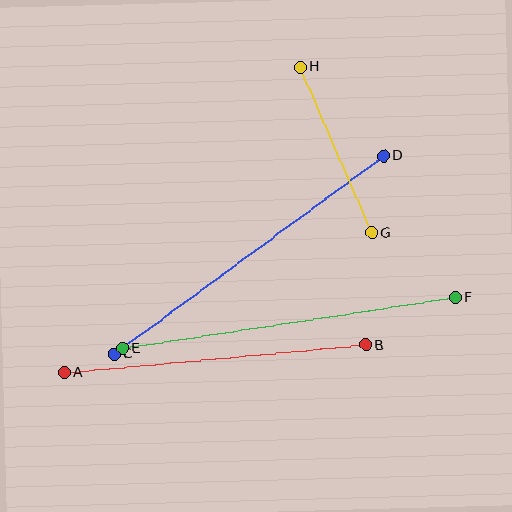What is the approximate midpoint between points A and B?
The midpoint is at approximately (215, 359) pixels.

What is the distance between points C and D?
The distance is approximately 335 pixels.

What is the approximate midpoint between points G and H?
The midpoint is at approximately (336, 150) pixels.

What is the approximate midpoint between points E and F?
The midpoint is at approximately (289, 323) pixels.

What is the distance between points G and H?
The distance is approximately 180 pixels.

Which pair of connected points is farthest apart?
Points E and F are farthest apart.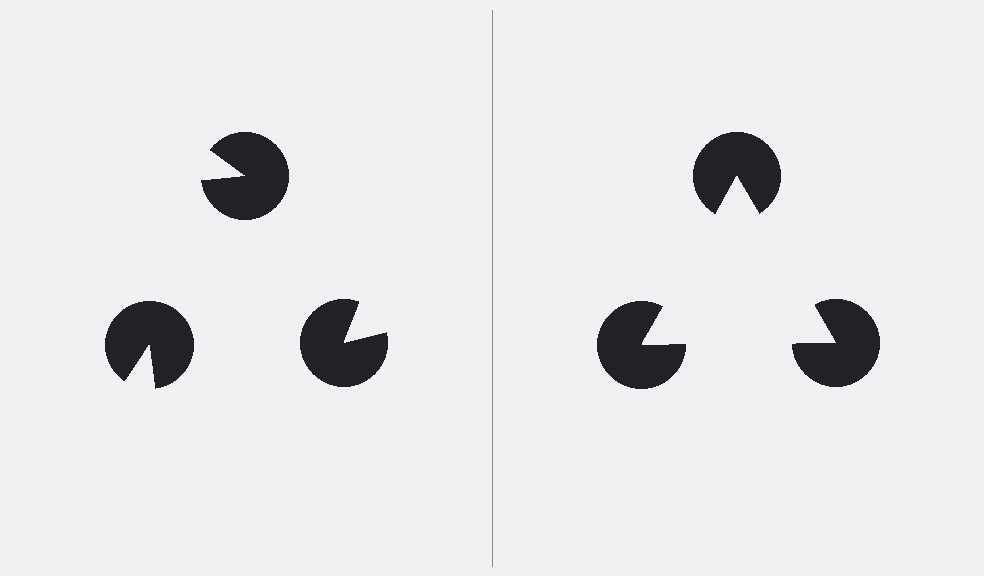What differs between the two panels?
The pac-man discs are positioned identically on both sides; only the wedge orientations differ. On the right they align to a triangle; on the left they are misaligned.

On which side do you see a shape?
An illusory triangle appears on the right side. On the left side the wedge cuts are rotated, so no coherent shape forms.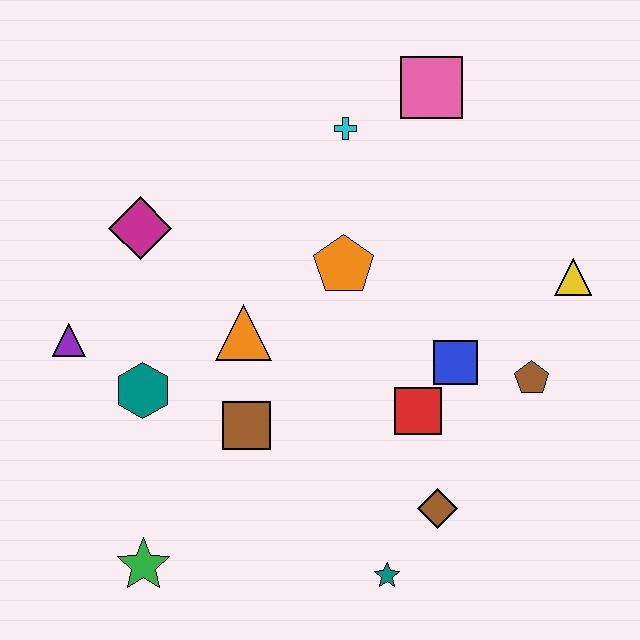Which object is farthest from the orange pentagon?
The green star is farthest from the orange pentagon.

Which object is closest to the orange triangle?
The brown square is closest to the orange triangle.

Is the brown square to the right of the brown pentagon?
No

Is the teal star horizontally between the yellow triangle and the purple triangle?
Yes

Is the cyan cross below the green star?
No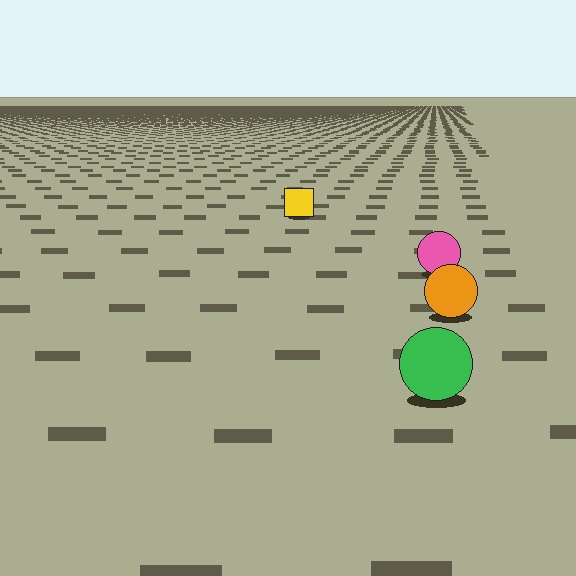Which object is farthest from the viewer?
The yellow square is farthest from the viewer. It appears smaller and the ground texture around it is denser.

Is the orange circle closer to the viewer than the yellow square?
Yes. The orange circle is closer — you can tell from the texture gradient: the ground texture is coarser near it.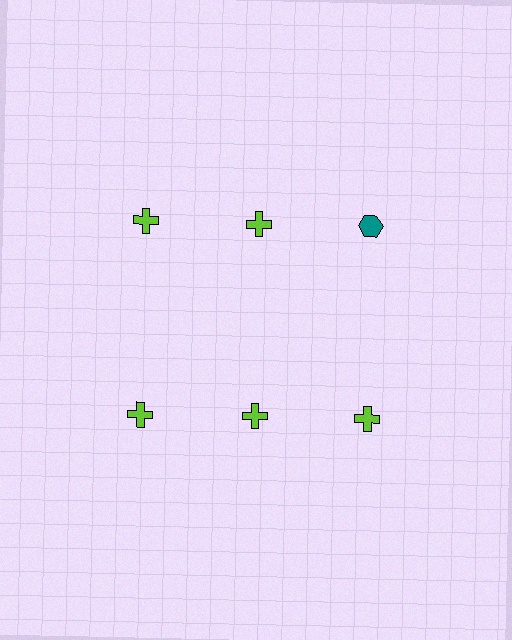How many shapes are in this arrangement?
There are 6 shapes arranged in a grid pattern.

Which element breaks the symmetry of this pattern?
The teal hexagon in the top row, center column breaks the symmetry. All other shapes are lime crosses.